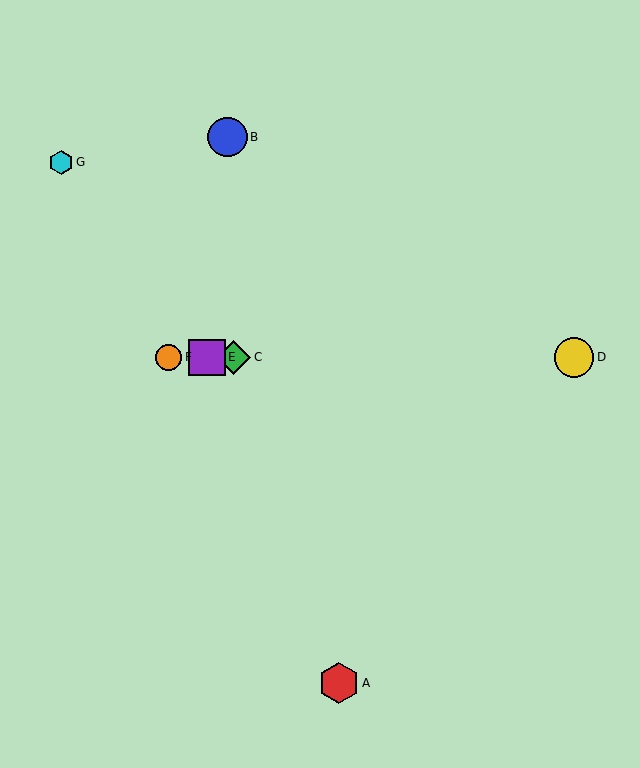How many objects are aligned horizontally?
4 objects (C, D, E, F) are aligned horizontally.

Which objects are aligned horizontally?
Objects C, D, E, F are aligned horizontally.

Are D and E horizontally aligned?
Yes, both are at y≈357.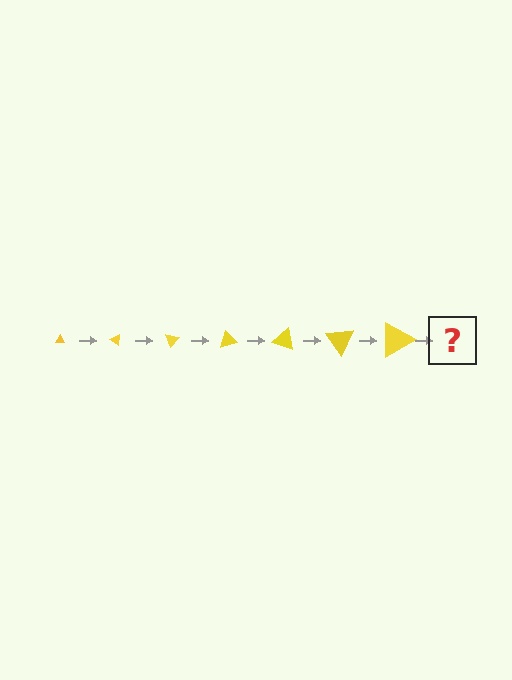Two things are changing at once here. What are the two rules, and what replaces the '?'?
The two rules are that the triangle grows larger each step and it rotates 35 degrees each step. The '?' should be a triangle, larger than the previous one and rotated 245 degrees from the start.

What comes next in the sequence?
The next element should be a triangle, larger than the previous one and rotated 245 degrees from the start.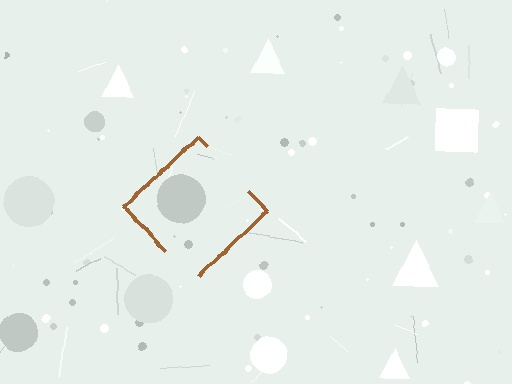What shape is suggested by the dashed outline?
The dashed outline suggests a diamond.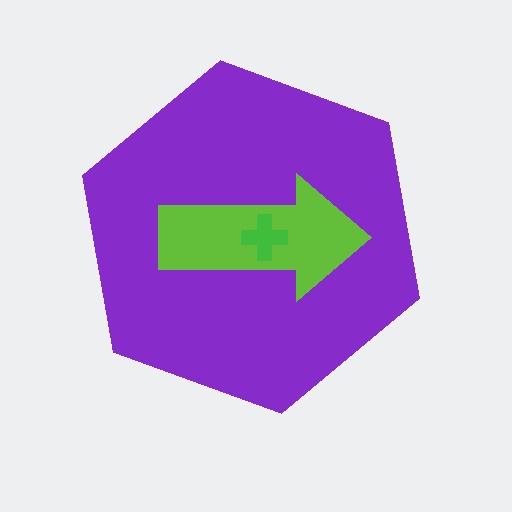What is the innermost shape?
The green cross.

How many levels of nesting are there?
3.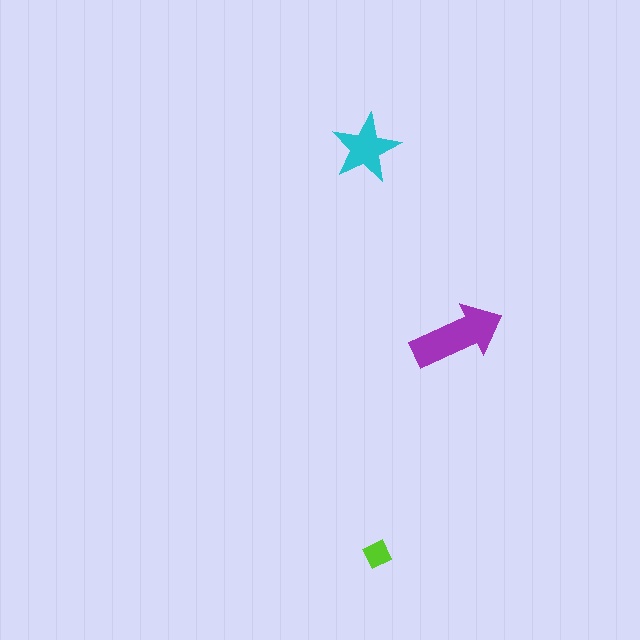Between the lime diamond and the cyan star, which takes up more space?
The cyan star.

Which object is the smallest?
The lime diamond.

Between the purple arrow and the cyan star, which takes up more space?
The purple arrow.